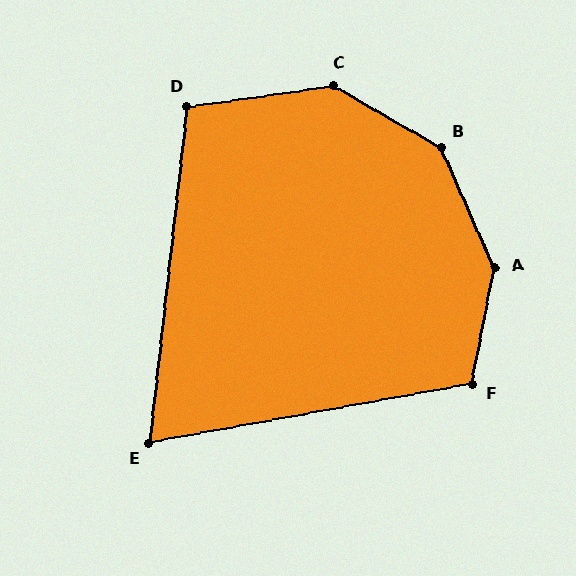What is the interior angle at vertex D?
Approximately 105 degrees (obtuse).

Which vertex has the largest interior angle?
A, at approximately 145 degrees.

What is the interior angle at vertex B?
Approximately 144 degrees (obtuse).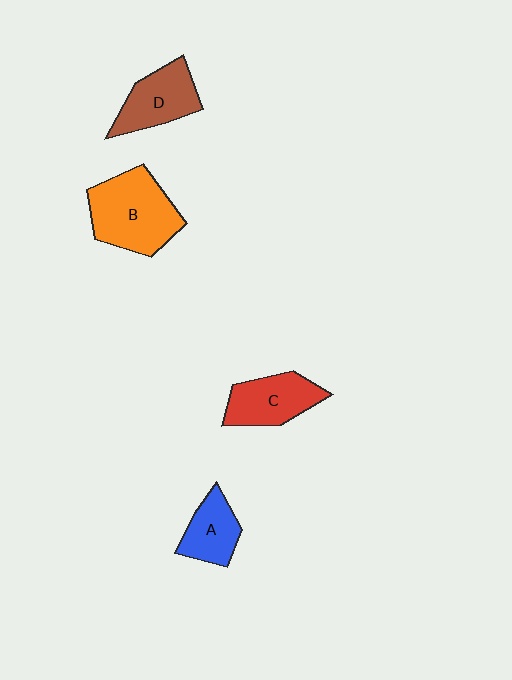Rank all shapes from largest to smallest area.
From largest to smallest: B (orange), D (brown), C (red), A (blue).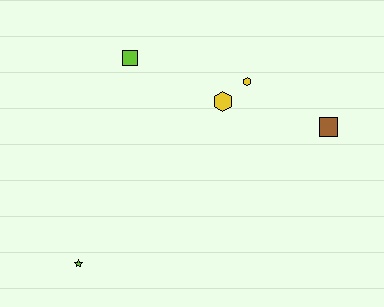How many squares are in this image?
There are 2 squares.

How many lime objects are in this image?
There are 2 lime objects.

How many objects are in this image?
There are 5 objects.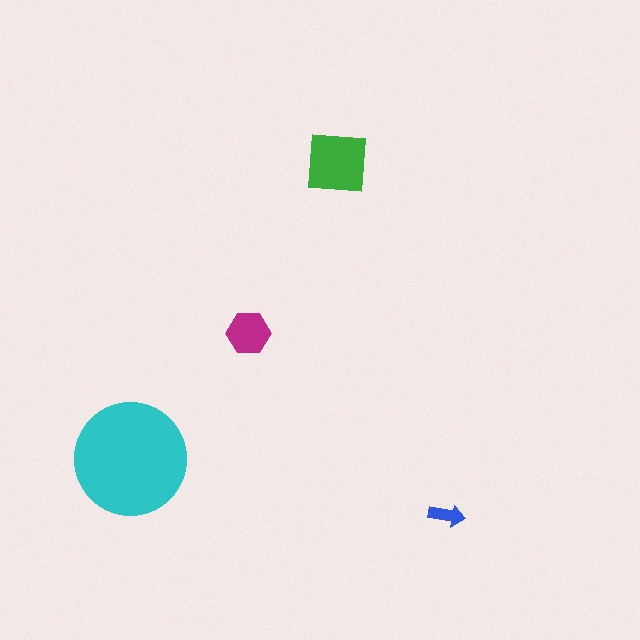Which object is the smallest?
The blue arrow.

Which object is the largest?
The cyan circle.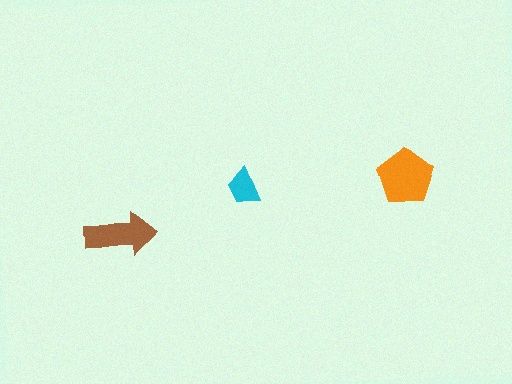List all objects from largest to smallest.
The orange pentagon, the brown arrow, the cyan trapezoid.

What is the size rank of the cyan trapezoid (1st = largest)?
3rd.